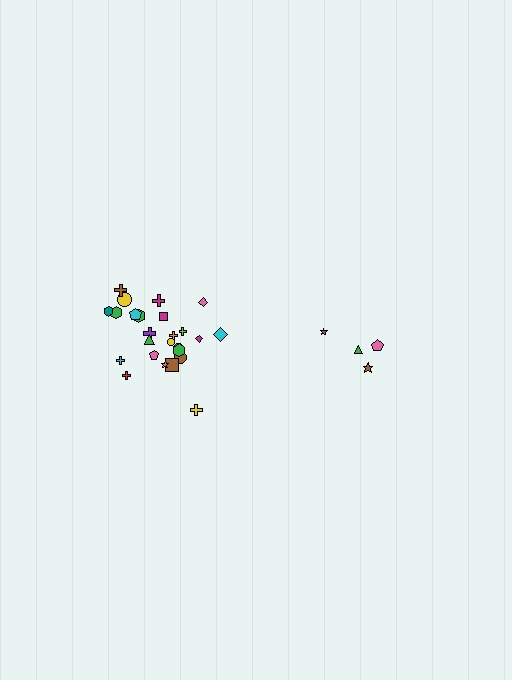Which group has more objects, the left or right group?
The left group.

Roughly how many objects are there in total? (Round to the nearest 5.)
Roughly 30 objects in total.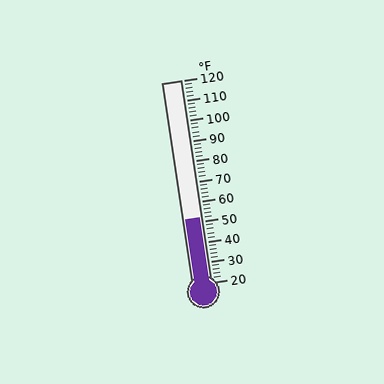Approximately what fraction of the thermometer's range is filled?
The thermometer is filled to approximately 30% of its range.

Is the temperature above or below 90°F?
The temperature is below 90°F.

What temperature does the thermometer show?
The thermometer shows approximately 52°F.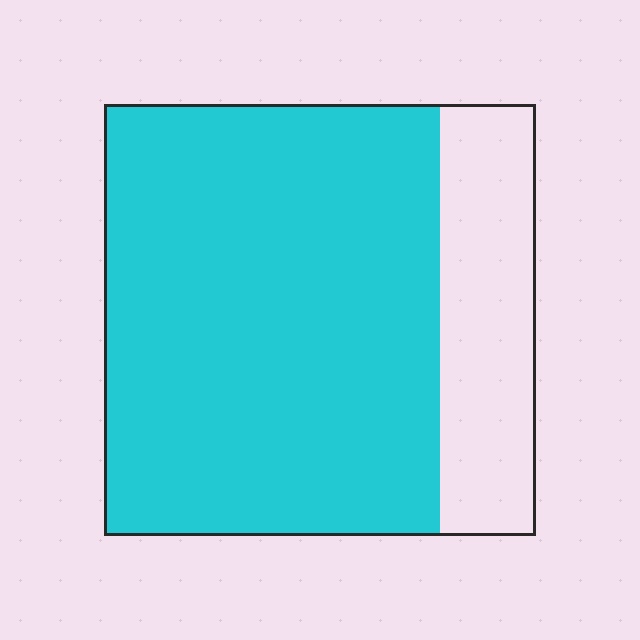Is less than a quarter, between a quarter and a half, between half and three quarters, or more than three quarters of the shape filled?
More than three quarters.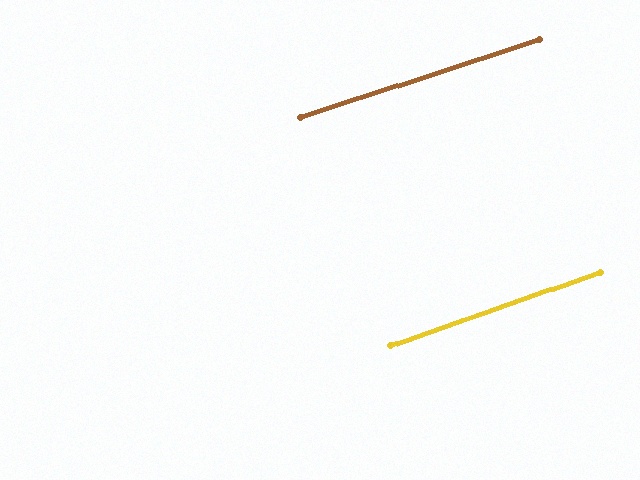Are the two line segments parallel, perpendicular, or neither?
Parallel — their directions differ by only 1.7°.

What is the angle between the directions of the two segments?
Approximately 2 degrees.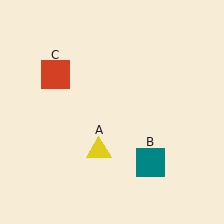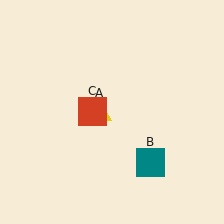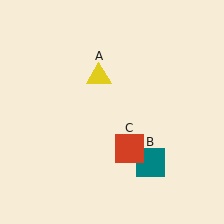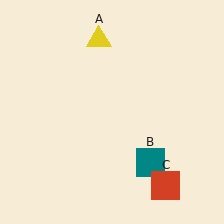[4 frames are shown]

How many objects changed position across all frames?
2 objects changed position: yellow triangle (object A), red square (object C).